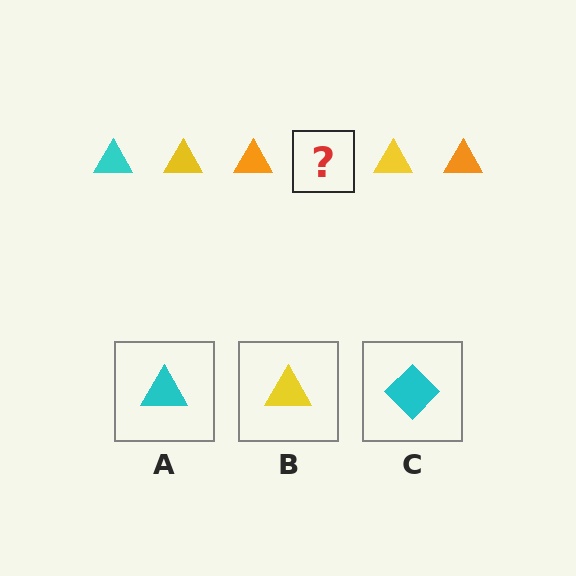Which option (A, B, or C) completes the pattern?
A.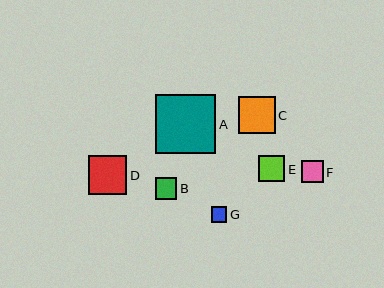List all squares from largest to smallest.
From largest to smallest: A, D, C, E, F, B, G.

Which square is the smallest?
Square G is the smallest with a size of approximately 16 pixels.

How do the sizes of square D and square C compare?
Square D and square C are approximately the same size.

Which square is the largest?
Square A is the largest with a size of approximately 60 pixels.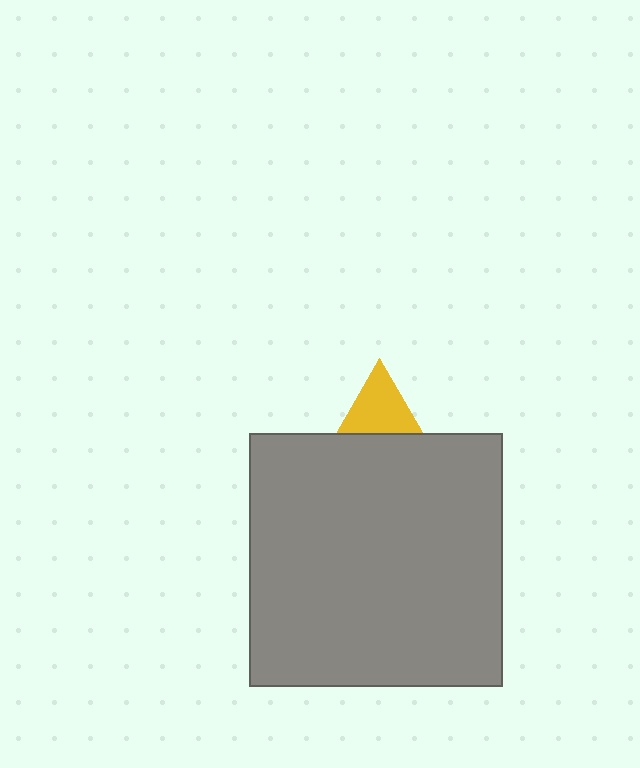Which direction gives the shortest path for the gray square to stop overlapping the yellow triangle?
Moving down gives the shortest separation.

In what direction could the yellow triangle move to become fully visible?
The yellow triangle could move up. That would shift it out from behind the gray square entirely.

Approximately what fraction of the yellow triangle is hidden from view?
Roughly 59% of the yellow triangle is hidden behind the gray square.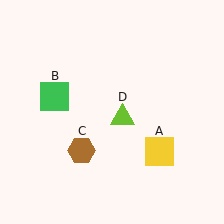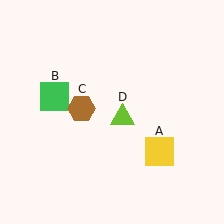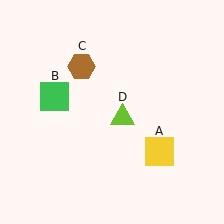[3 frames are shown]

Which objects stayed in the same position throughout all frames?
Yellow square (object A) and green square (object B) and lime triangle (object D) remained stationary.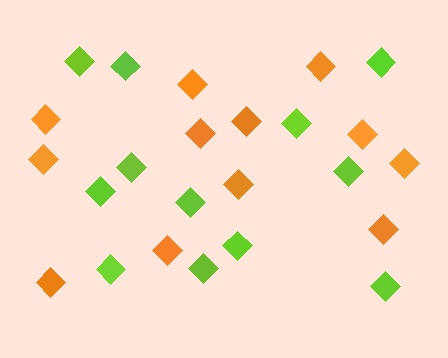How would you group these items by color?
There are 2 groups: one group of lime diamonds (12) and one group of orange diamonds (12).